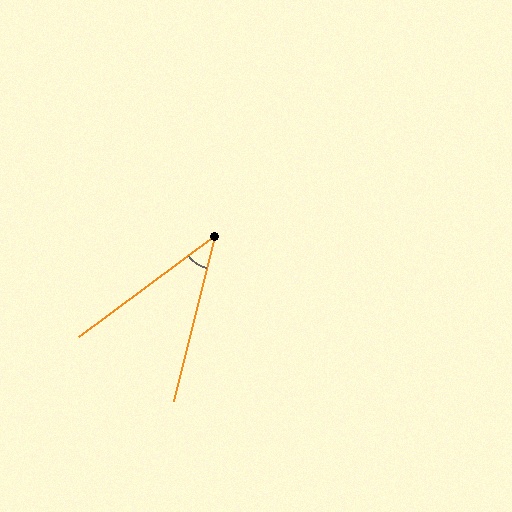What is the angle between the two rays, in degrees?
Approximately 39 degrees.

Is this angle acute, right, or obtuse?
It is acute.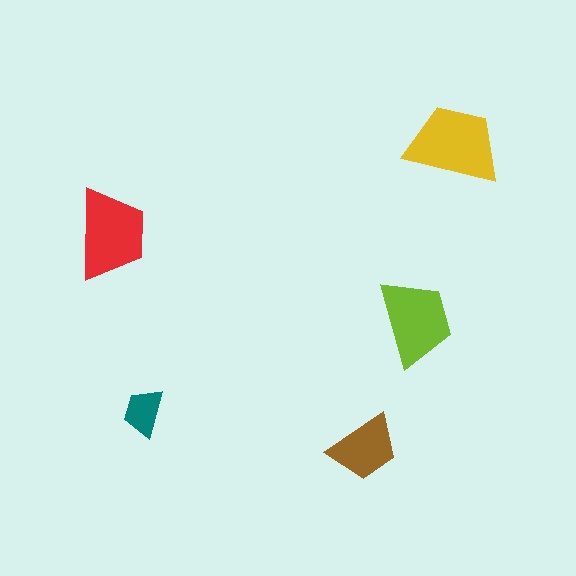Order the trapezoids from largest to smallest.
the yellow one, the red one, the lime one, the brown one, the teal one.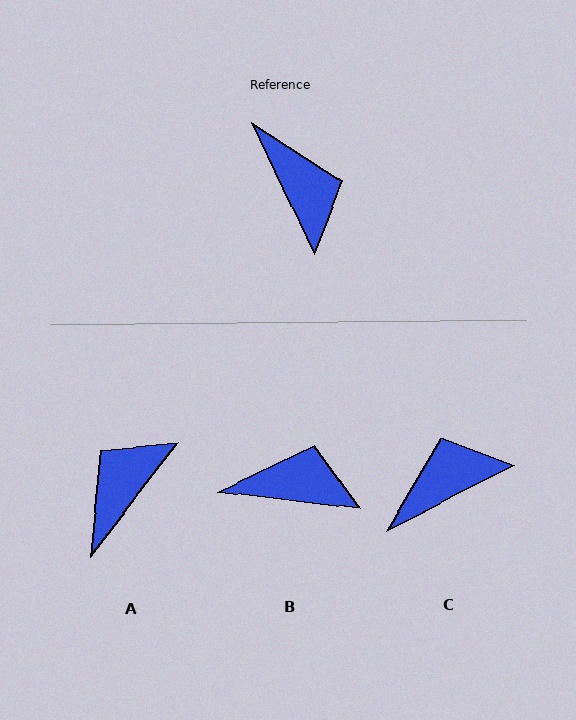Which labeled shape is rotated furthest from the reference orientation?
A, about 117 degrees away.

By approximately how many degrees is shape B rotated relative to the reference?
Approximately 58 degrees counter-clockwise.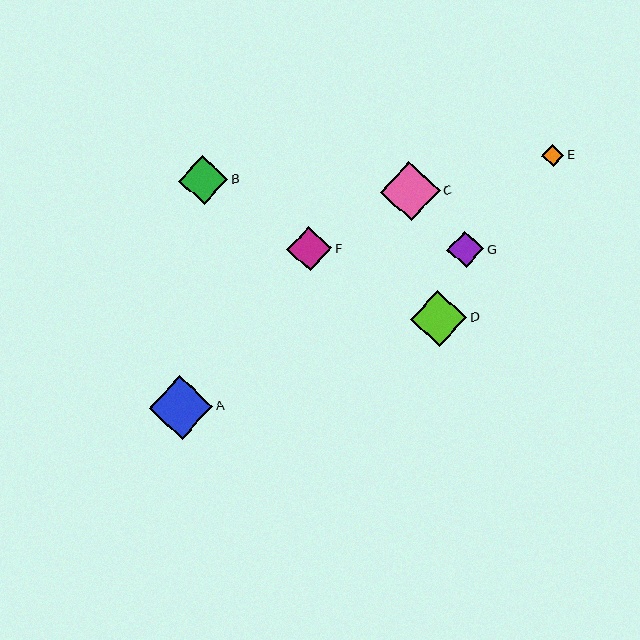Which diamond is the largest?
Diamond A is the largest with a size of approximately 63 pixels.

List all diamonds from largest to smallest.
From largest to smallest: A, C, D, B, F, G, E.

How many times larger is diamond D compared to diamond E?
Diamond D is approximately 2.5 times the size of diamond E.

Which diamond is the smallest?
Diamond E is the smallest with a size of approximately 22 pixels.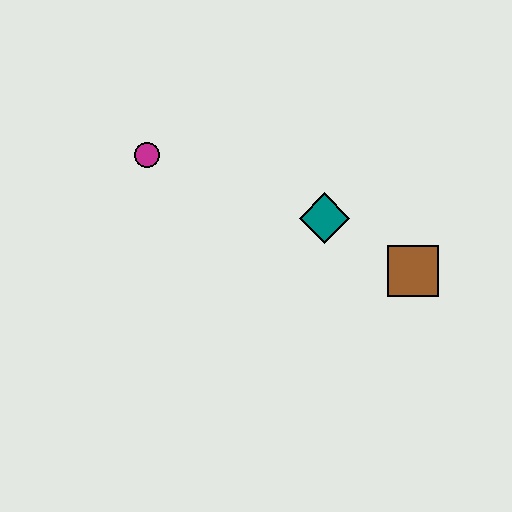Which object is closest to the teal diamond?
The brown square is closest to the teal diamond.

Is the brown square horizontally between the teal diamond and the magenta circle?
No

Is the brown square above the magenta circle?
No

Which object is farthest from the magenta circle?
The brown square is farthest from the magenta circle.